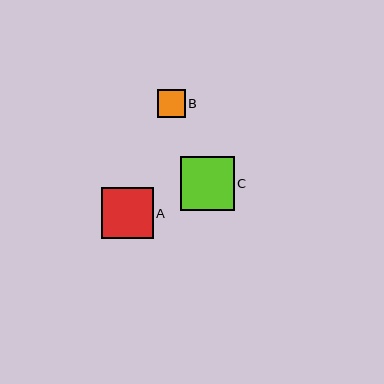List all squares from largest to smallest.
From largest to smallest: C, A, B.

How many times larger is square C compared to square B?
Square C is approximately 2.0 times the size of square B.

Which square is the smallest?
Square B is the smallest with a size of approximately 28 pixels.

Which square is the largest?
Square C is the largest with a size of approximately 54 pixels.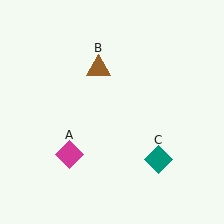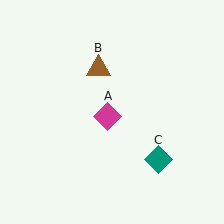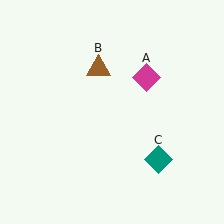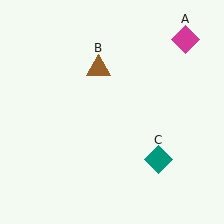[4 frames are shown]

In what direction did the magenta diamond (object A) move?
The magenta diamond (object A) moved up and to the right.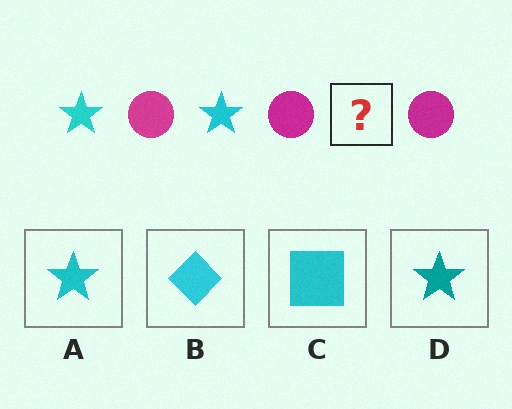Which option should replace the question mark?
Option A.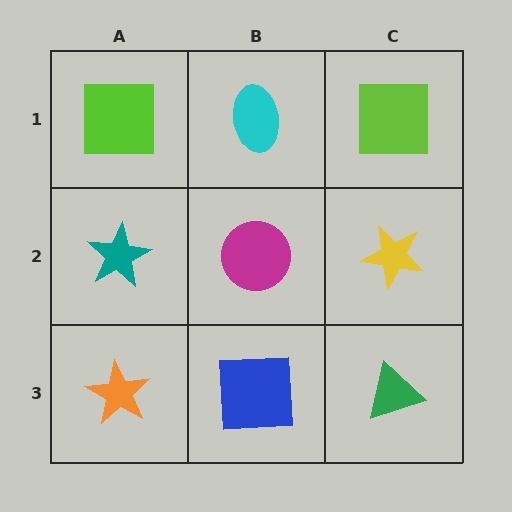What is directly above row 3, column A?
A teal star.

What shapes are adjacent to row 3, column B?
A magenta circle (row 2, column B), an orange star (row 3, column A), a green triangle (row 3, column C).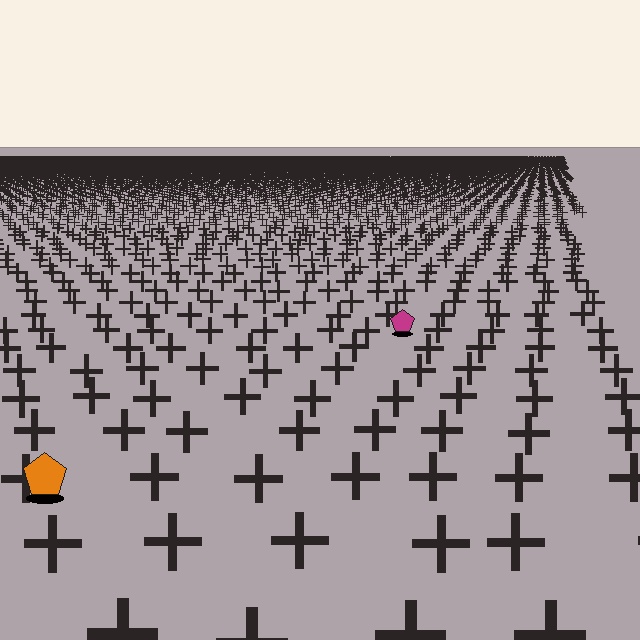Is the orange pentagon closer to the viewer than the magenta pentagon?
Yes. The orange pentagon is closer — you can tell from the texture gradient: the ground texture is coarser near it.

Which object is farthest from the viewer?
The magenta pentagon is farthest from the viewer. It appears smaller and the ground texture around it is denser.